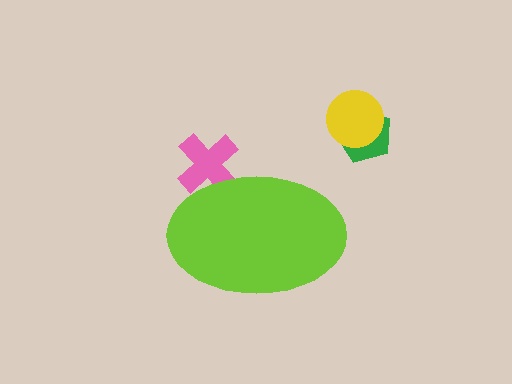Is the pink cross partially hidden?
Yes, the pink cross is partially hidden behind the lime ellipse.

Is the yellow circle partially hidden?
No, the yellow circle is fully visible.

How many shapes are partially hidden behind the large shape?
1 shape is partially hidden.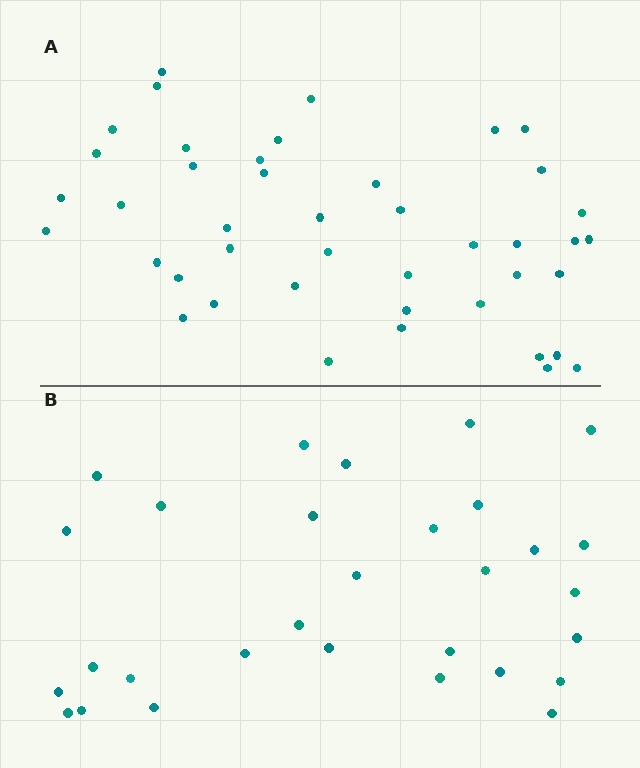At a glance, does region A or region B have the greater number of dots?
Region A (the top region) has more dots.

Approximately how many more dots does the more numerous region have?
Region A has approximately 15 more dots than region B.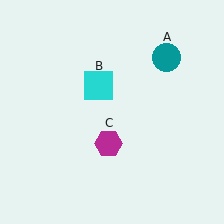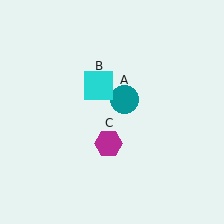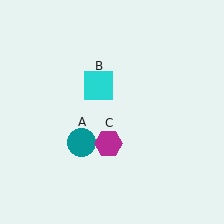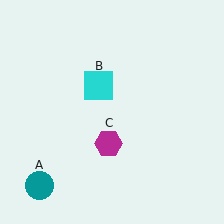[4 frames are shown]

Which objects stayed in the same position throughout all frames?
Cyan square (object B) and magenta hexagon (object C) remained stationary.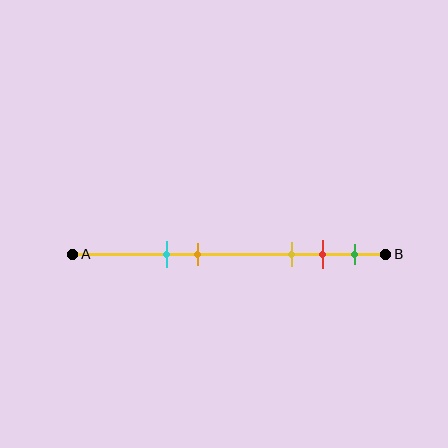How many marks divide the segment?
There are 5 marks dividing the segment.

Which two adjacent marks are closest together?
The red and green marks are the closest adjacent pair.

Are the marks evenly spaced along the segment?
No, the marks are not evenly spaced.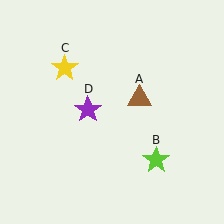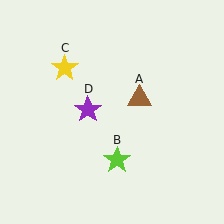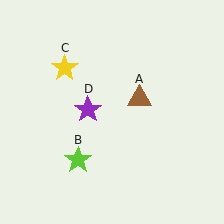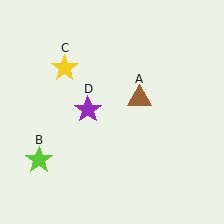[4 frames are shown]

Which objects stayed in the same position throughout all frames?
Brown triangle (object A) and yellow star (object C) and purple star (object D) remained stationary.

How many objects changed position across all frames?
1 object changed position: lime star (object B).